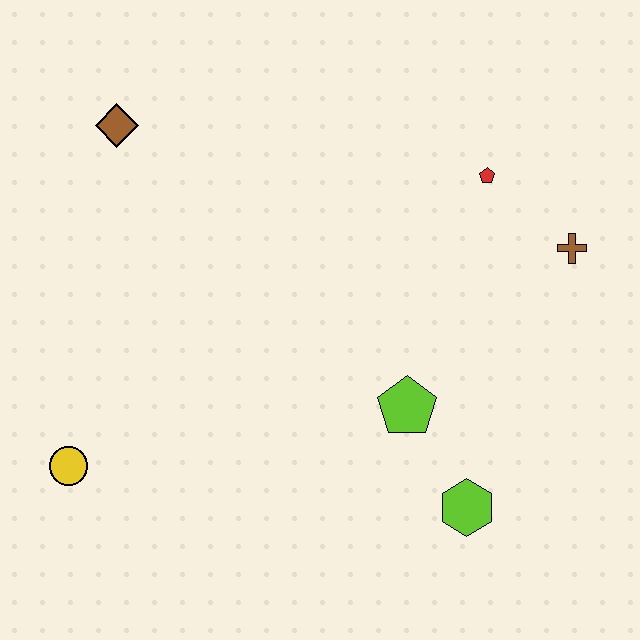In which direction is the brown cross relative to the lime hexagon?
The brown cross is above the lime hexagon.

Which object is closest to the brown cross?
The red pentagon is closest to the brown cross.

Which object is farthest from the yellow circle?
The brown cross is farthest from the yellow circle.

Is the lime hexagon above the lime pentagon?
No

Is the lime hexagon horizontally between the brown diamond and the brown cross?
Yes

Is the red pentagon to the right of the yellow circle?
Yes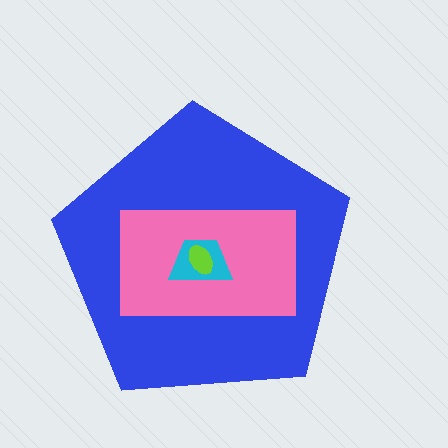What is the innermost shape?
The lime ellipse.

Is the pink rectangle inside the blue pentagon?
Yes.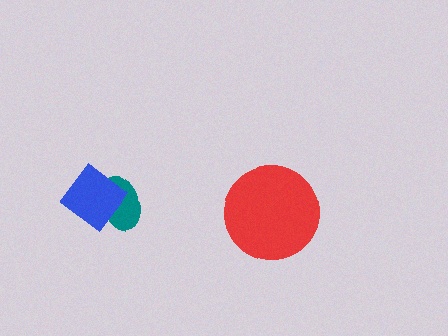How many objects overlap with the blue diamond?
1 object overlaps with the blue diamond.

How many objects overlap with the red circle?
0 objects overlap with the red circle.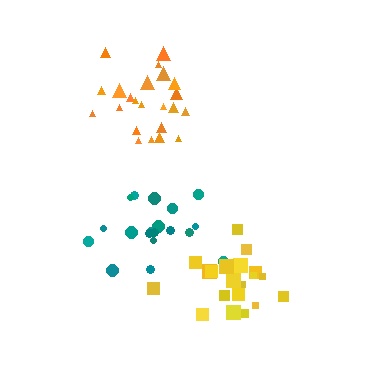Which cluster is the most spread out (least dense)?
Yellow.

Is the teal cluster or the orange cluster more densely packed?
Orange.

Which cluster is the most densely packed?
Orange.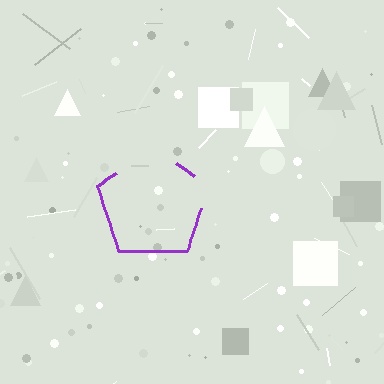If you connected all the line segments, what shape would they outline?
They would outline a pentagon.